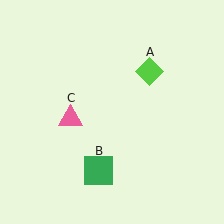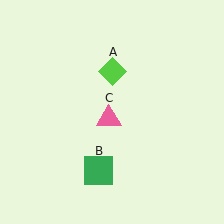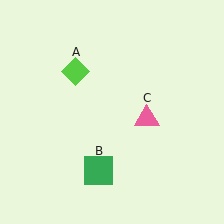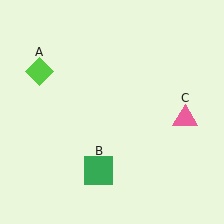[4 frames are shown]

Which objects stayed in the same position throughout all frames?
Green square (object B) remained stationary.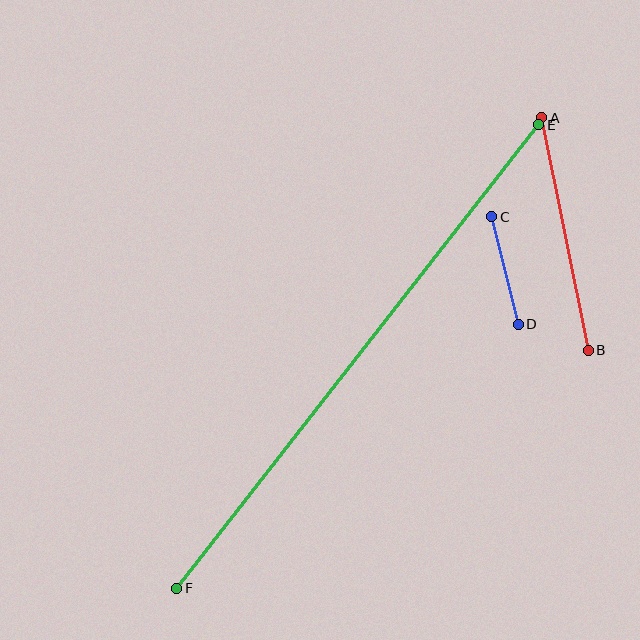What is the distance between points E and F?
The distance is approximately 588 pixels.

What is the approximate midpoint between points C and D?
The midpoint is at approximately (505, 271) pixels.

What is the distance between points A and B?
The distance is approximately 237 pixels.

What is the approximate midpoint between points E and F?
The midpoint is at approximately (358, 356) pixels.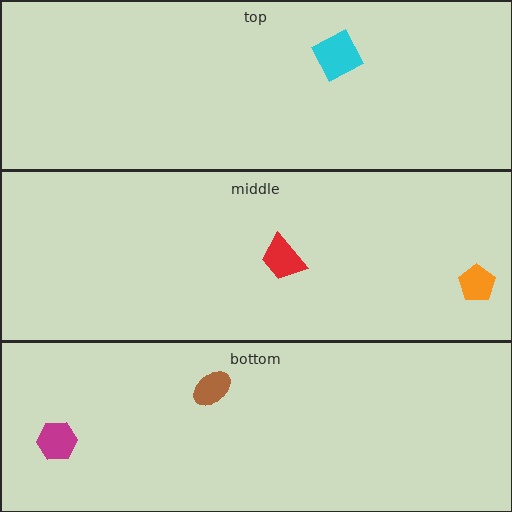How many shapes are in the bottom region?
2.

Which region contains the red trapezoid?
The middle region.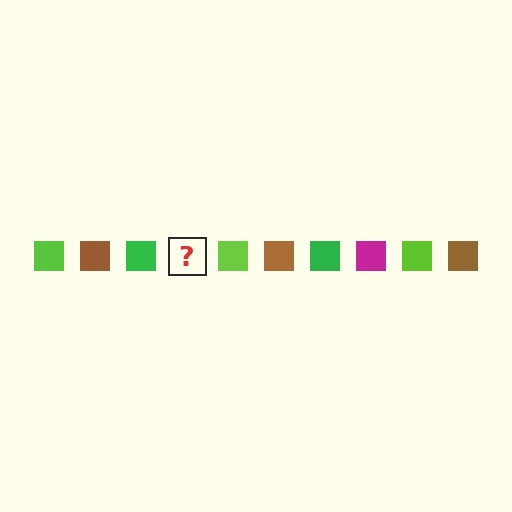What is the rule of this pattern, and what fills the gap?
The rule is that the pattern cycles through lime, brown, green, magenta squares. The gap should be filled with a magenta square.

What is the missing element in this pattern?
The missing element is a magenta square.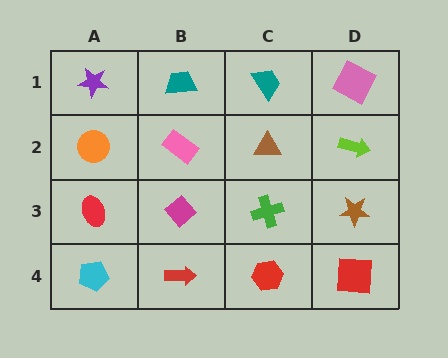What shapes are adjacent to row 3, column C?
A brown triangle (row 2, column C), a red hexagon (row 4, column C), a magenta diamond (row 3, column B), a brown star (row 3, column D).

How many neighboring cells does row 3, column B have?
4.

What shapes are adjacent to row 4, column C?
A green cross (row 3, column C), a red arrow (row 4, column B), a red square (row 4, column D).